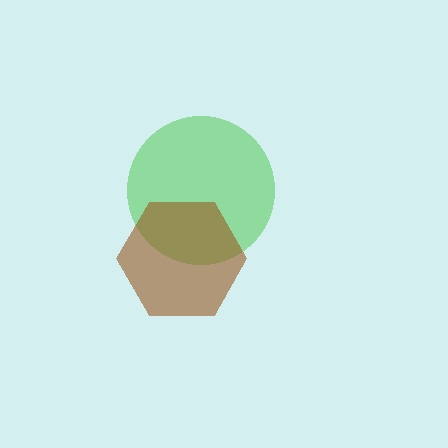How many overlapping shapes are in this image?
There are 2 overlapping shapes in the image.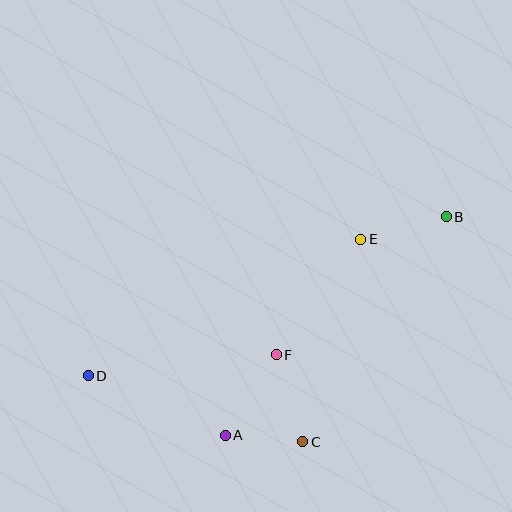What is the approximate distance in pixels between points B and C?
The distance between B and C is approximately 267 pixels.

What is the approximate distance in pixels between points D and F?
The distance between D and F is approximately 189 pixels.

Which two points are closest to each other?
Points A and C are closest to each other.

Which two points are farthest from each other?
Points B and D are farthest from each other.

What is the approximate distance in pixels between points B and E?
The distance between B and E is approximately 88 pixels.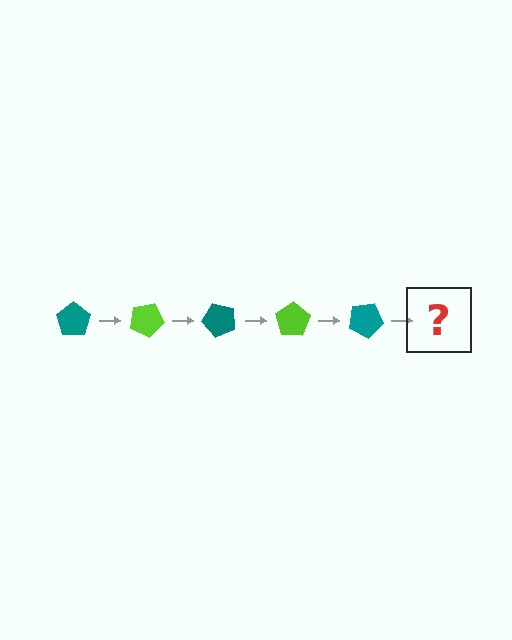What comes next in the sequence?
The next element should be a lime pentagon, rotated 125 degrees from the start.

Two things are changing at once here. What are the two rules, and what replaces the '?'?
The two rules are that it rotates 25 degrees each step and the color cycles through teal and lime. The '?' should be a lime pentagon, rotated 125 degrees from the start.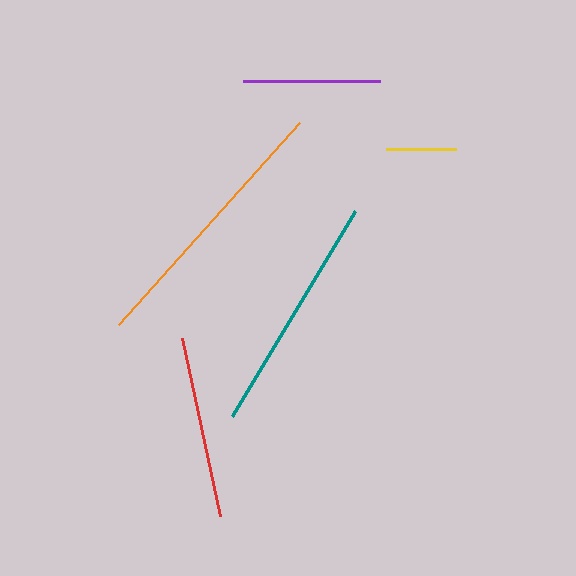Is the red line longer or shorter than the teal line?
The teal line is longer than the red line.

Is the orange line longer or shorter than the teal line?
The orange line is longer than the teal line.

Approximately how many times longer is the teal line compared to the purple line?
The teal line is approximately 1.7 times the length of the purple line.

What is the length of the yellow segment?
The yellow segment is approximately 70 pixels long.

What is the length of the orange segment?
The orange segment is approximately 271 pixels long.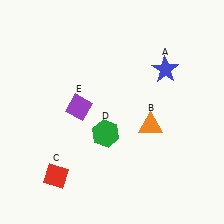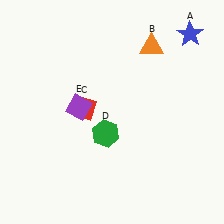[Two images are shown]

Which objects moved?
The objects that moved are: the blue star (A), the orange triangle (B), the red diamond (C).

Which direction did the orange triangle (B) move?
The orange triangle (B) moved up.